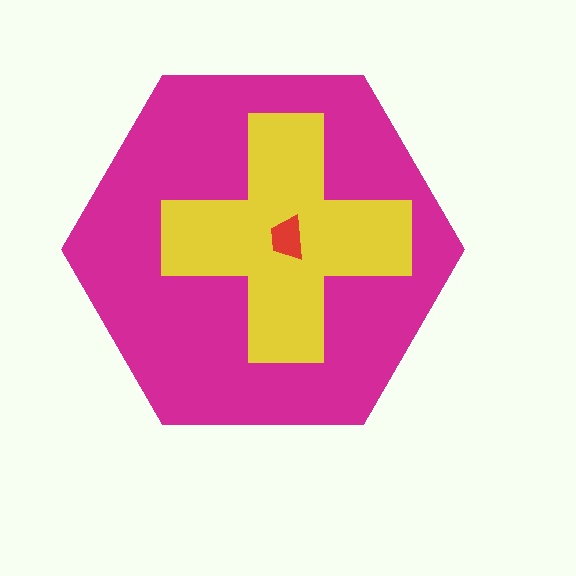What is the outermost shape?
The magenta hexagon.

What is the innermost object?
The red trapezoid.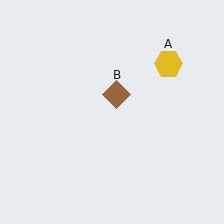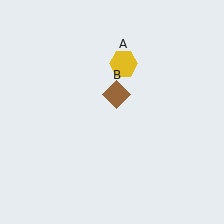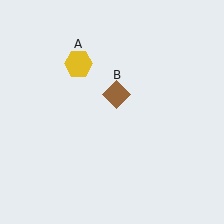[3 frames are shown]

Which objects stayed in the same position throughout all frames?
Brown diamond (object B) remained stationary.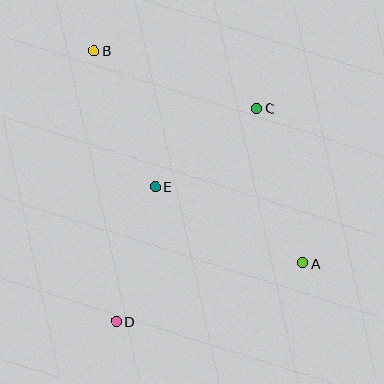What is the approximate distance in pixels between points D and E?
The distance between D and E is approximately 140 pixels.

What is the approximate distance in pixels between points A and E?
The distance between A and E is approximately 166 pixels.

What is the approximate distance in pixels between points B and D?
The distance between B and D is approximately 271 pixels.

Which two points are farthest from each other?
Points A and B are farthest from each other.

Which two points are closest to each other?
Points C and E are closest to each other.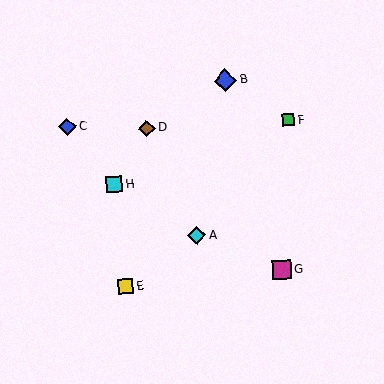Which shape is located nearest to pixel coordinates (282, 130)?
The green square (labeled F) at (288, 120) is nearest to that location.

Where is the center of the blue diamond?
The center of the blue diamond is at (67, 127).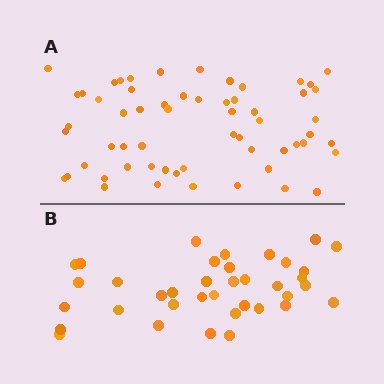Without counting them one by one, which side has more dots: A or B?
Region A (the top region) has more dots.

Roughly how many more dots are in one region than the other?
Region A has approximately 20 more dots than region B.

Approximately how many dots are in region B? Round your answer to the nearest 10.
About 40 dots. (The exact count is 37, which rounds to 40.)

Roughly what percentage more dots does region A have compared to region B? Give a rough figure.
About 60% more.